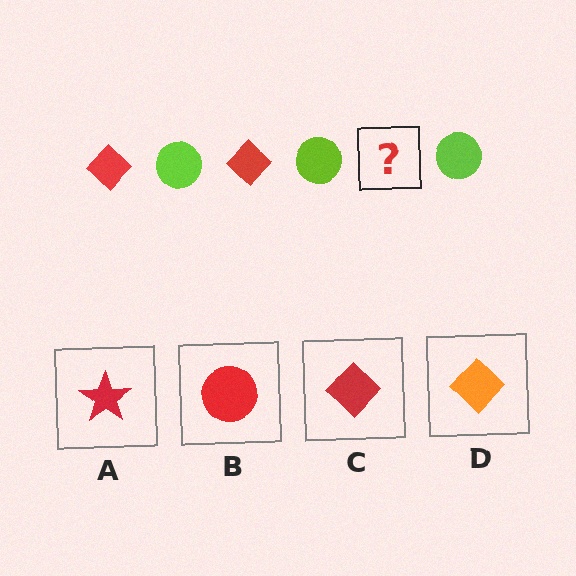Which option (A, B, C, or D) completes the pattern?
C.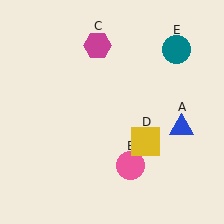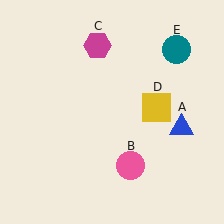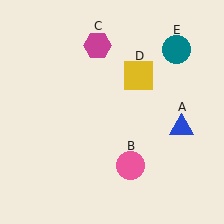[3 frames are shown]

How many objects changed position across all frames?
1 object changed position: yellow square (object D).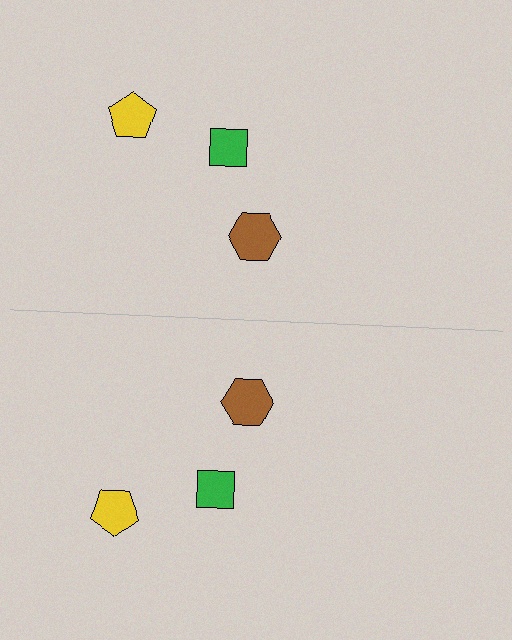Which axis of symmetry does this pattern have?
The pattern has a horizontal axis of symmetry running through the center of the image.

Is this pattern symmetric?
Yes, this pattern has bilateral (reflection) symmetry.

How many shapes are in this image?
There are 6 shapes in this image.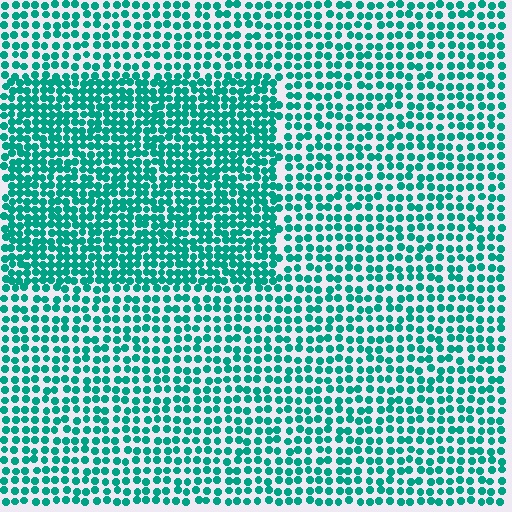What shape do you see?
I see a rectangle.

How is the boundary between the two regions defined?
The boundary is defined by a change in element density (approximately 1.6x ratio). All elements are the same color, size, and shape.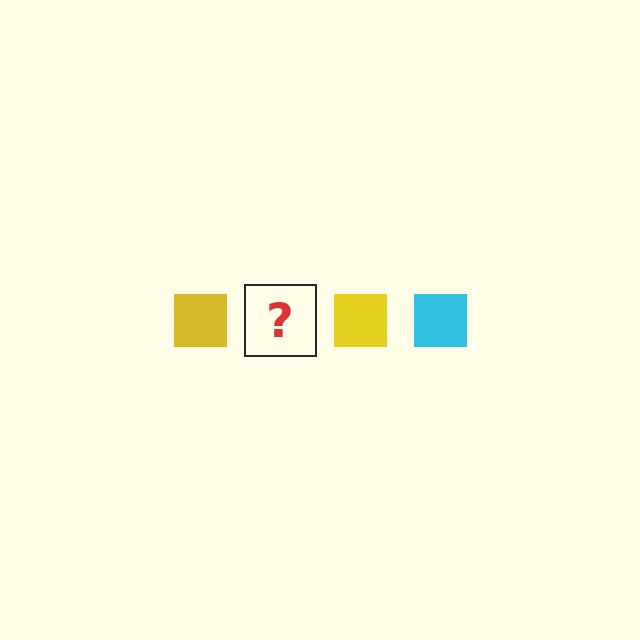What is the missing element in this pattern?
The missing element is a cyan square.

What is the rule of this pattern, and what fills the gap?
The rule is that the pattern cycles through yellow, cyan squares. The gap should be filled with a cyan square.